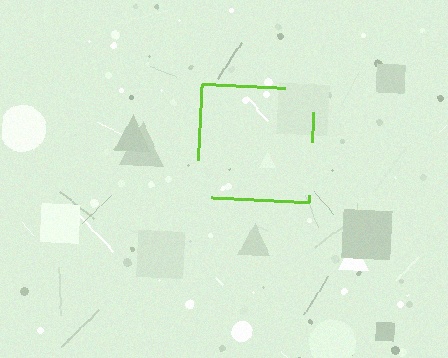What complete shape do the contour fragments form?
The contour fragments form a square.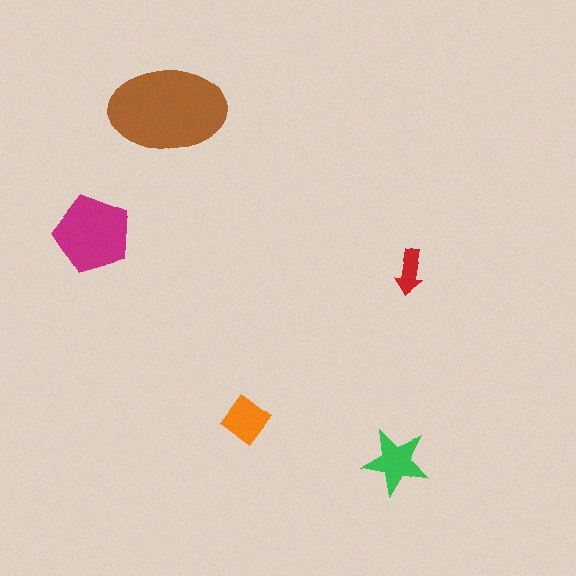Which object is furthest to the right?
The red arrow is rightmost.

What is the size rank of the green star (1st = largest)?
3rd.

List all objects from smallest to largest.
The red arrow, the orange diamond, the green star, the magenta pentagon, the brown ellipse.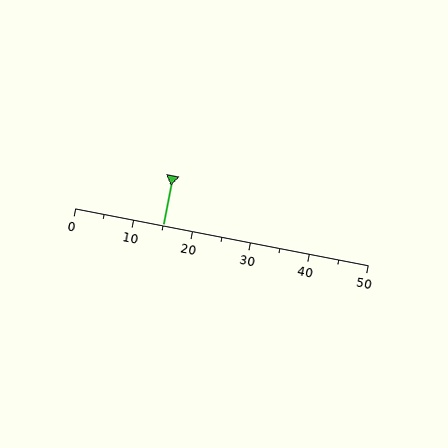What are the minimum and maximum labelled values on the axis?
The axis runs from 0 to 50.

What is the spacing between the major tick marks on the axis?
The major ticks are spaced 10 apart.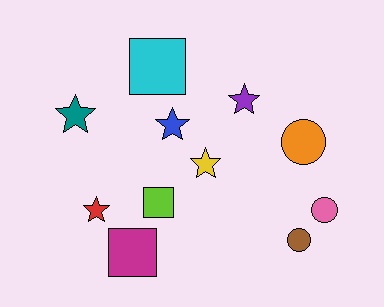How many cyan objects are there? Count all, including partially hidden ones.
There is 1 cyan object.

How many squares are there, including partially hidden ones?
There are 3 squares.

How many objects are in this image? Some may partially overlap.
There are 11 objects.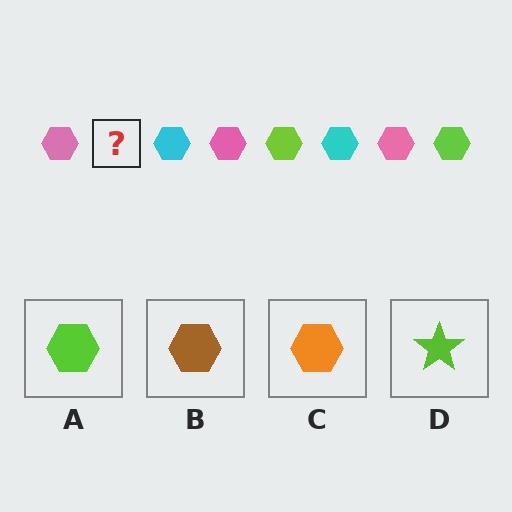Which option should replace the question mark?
Option A.